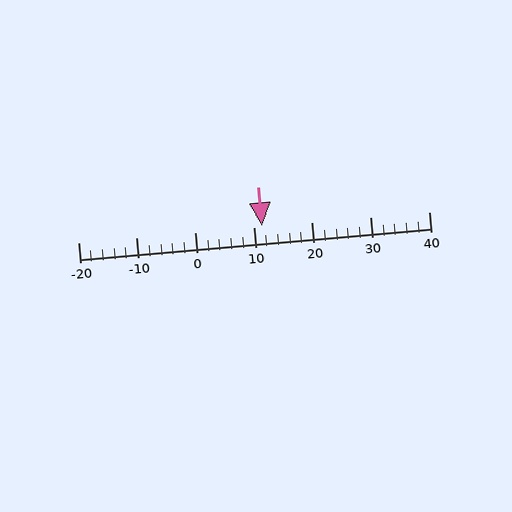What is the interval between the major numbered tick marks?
The major tick marks are spaced 10 units apart.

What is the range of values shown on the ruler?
The ruler shows values from -20 to 40.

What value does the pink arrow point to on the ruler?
The pink arrow points to approximately 12.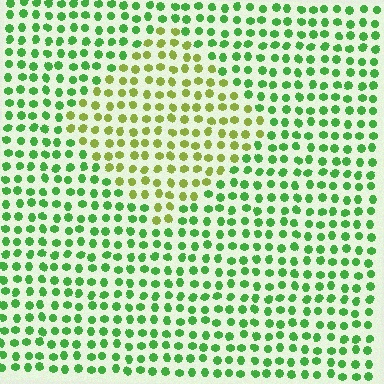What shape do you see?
I see a diamond.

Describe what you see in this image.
The image is filled with small green elements in a uniform arrangement. A diamond-shaped region is visible where the elements are tinted to a slightly different hue, forming a subtle color boundary.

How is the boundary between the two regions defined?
The boundary is defined purely by a slight shift in hue (about 41 degrees). Spacing, size, and orientation are identical on both sides.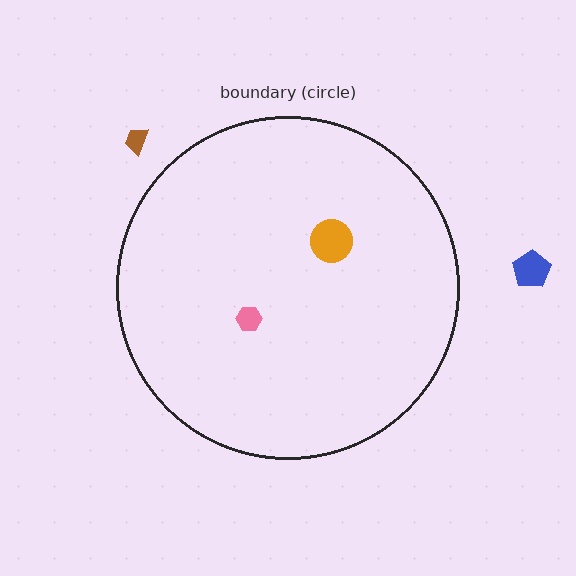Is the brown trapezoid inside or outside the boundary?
Outside.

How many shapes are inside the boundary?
2 inside, 2 outside.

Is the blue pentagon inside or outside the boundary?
Outside.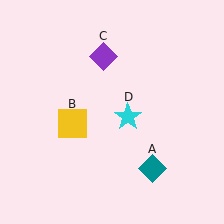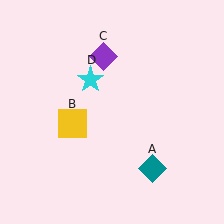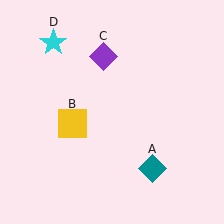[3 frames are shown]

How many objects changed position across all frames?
1 object changed position: cyan star (object D).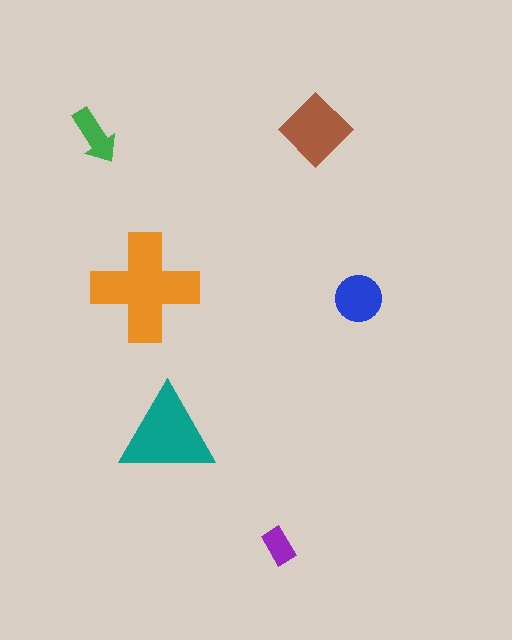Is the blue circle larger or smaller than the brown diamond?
Smaller.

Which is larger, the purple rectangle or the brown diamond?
The brown diamond.